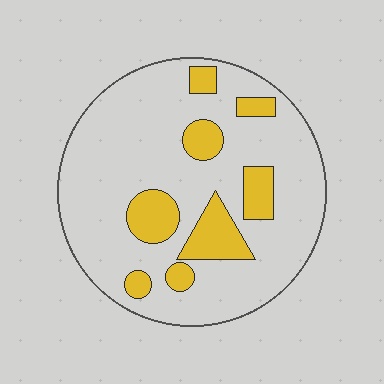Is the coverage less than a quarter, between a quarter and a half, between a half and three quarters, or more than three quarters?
Less than a quarter.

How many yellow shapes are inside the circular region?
8.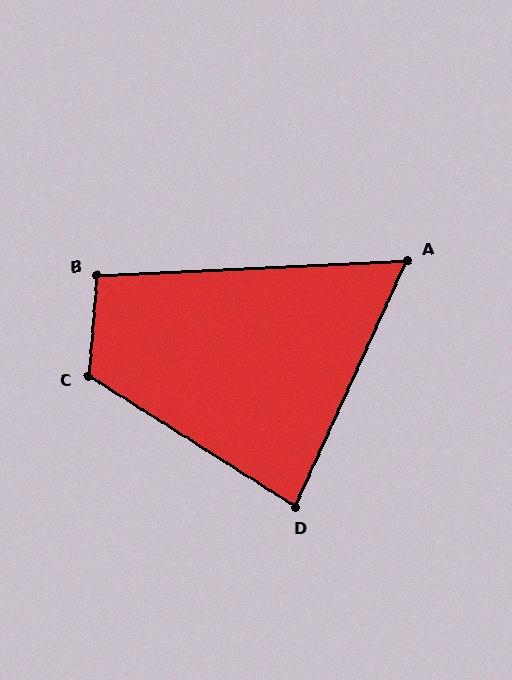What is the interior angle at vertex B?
Approximately 98 degrees (obtuse).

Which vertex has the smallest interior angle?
A, at approximately 63 degrees.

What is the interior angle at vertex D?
Approximately 82 degrees (acute).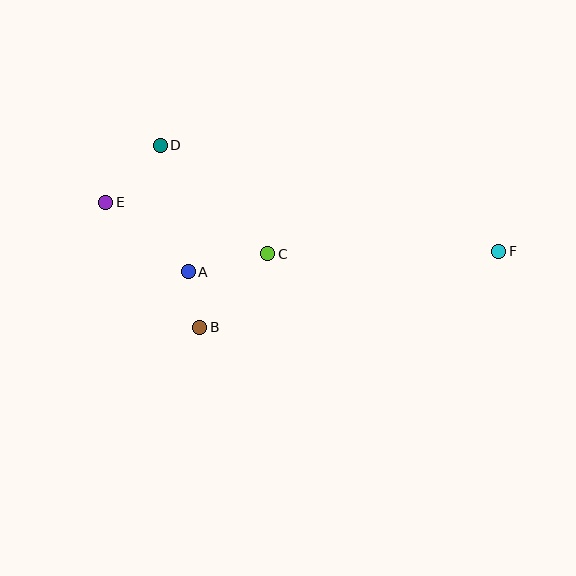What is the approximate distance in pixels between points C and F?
The distance between C and F is approximately 231 pixels.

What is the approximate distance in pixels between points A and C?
The distance between A and C is approximately 82 pixels.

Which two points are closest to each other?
Points A and B are closest to each other.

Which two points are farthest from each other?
Points E and F are farthest from each other.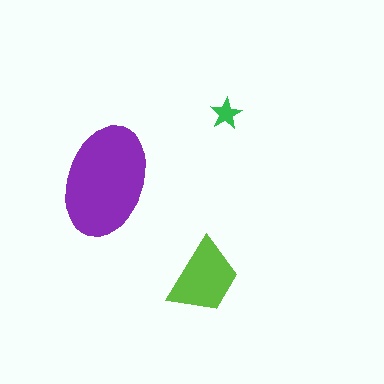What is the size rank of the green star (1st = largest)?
3rd.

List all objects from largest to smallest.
The purple ellipse, the lime trapezoid, the green star.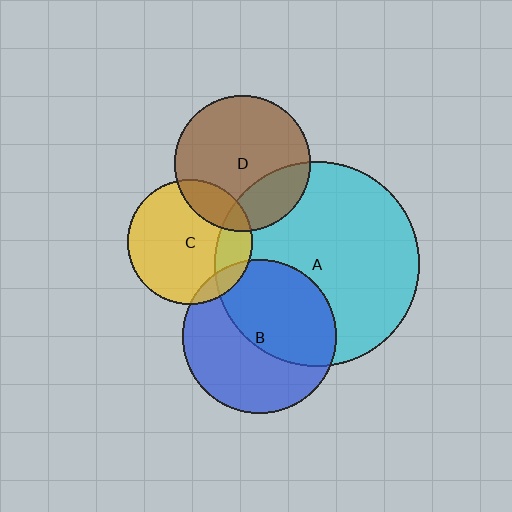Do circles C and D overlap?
Yes.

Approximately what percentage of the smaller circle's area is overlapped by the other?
Approximately 20%.